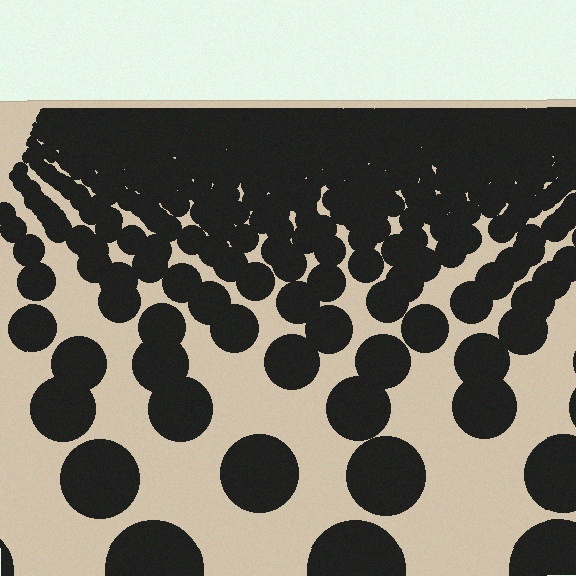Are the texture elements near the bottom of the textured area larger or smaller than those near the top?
Larger. Near the bottom, elements are closer to the viewer and appear at a bigger on-screen size.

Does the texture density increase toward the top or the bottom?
Density increases toward the top.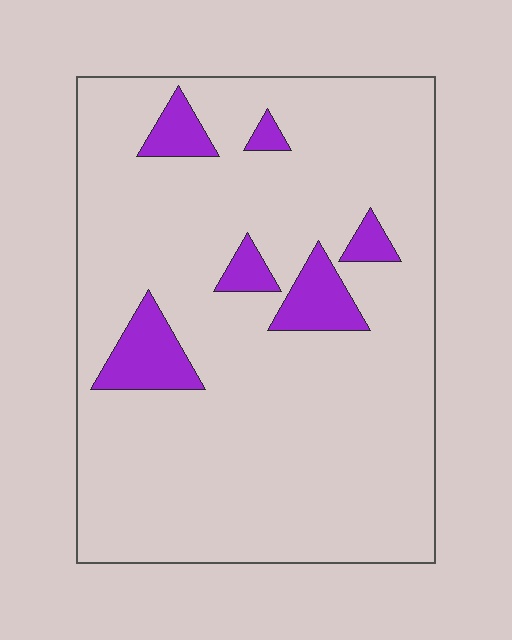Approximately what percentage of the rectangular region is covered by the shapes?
Approximately 10%.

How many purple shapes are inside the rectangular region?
6.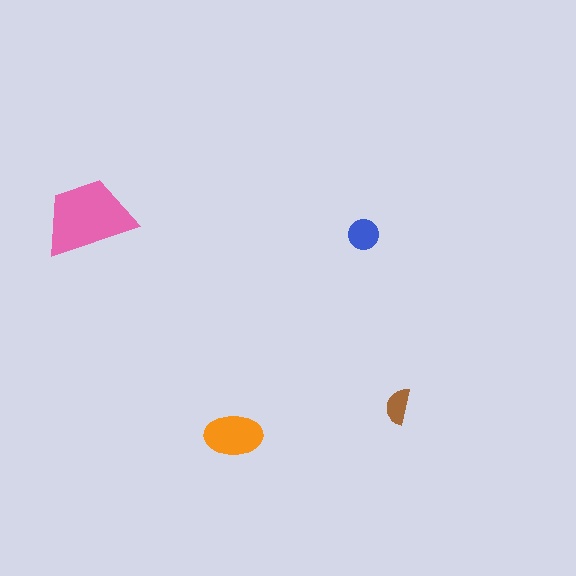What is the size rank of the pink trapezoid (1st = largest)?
1st.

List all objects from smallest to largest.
The brown semicircle, the blue circle, the orange ellipse, the pink trapezoid.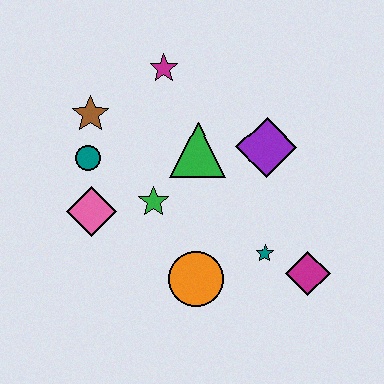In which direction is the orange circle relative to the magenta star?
The orange circle is below the magenta star.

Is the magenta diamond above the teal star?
No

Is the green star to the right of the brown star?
Yes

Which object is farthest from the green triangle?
The magenta diamond is farthest from the green triangle.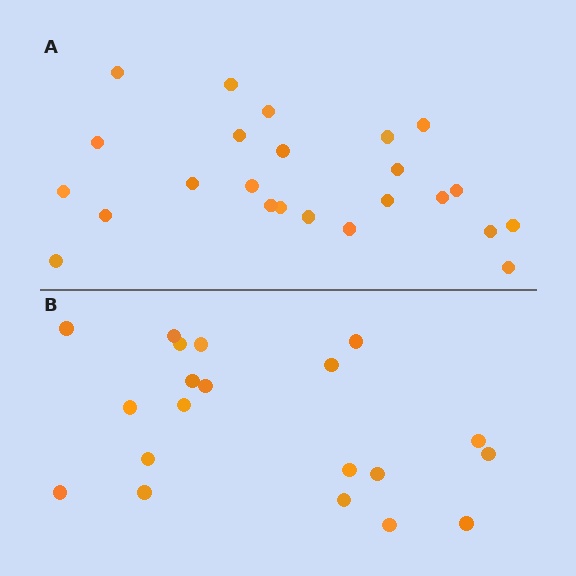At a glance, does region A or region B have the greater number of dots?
Region A (the top region) has more dots.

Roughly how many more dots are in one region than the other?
Region A has about 4 more dots than region B.